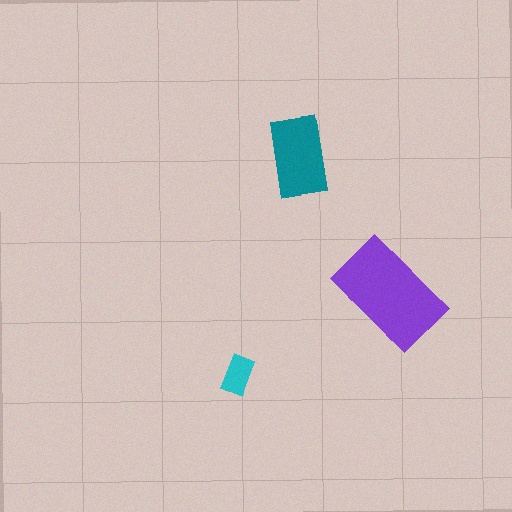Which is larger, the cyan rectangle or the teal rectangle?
The teal one.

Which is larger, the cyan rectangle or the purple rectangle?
The purple one.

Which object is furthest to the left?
The cyan rectangle is leftmost.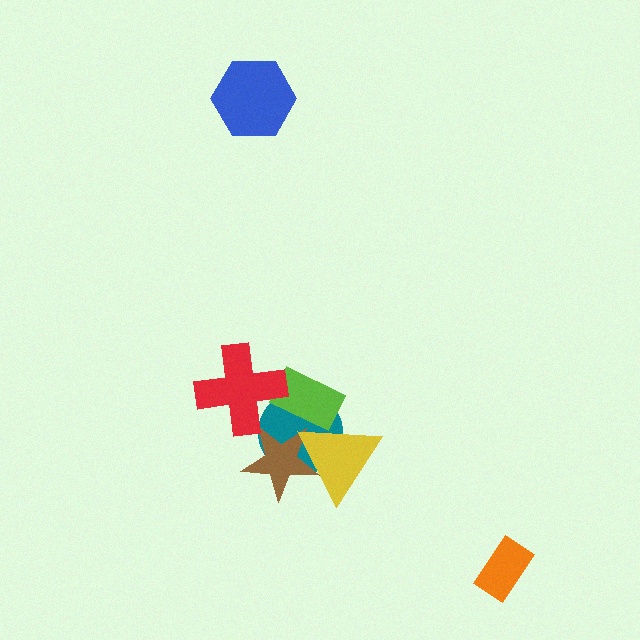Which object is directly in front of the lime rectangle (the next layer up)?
The yellow triangle is directly in front of the lime rectangle.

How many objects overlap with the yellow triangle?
3 objects overlap with the yellow triangle.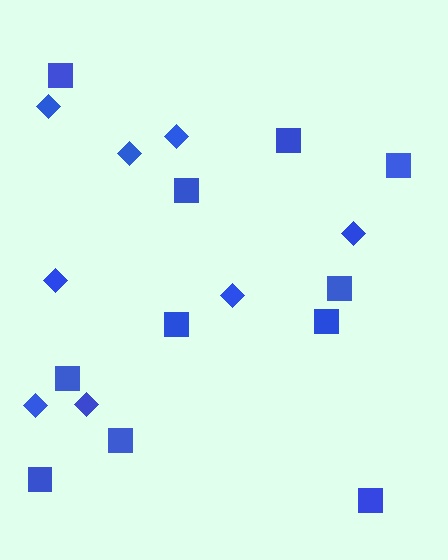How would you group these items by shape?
There are 2 groups: one group of diamonds (8) and one group of squares (11).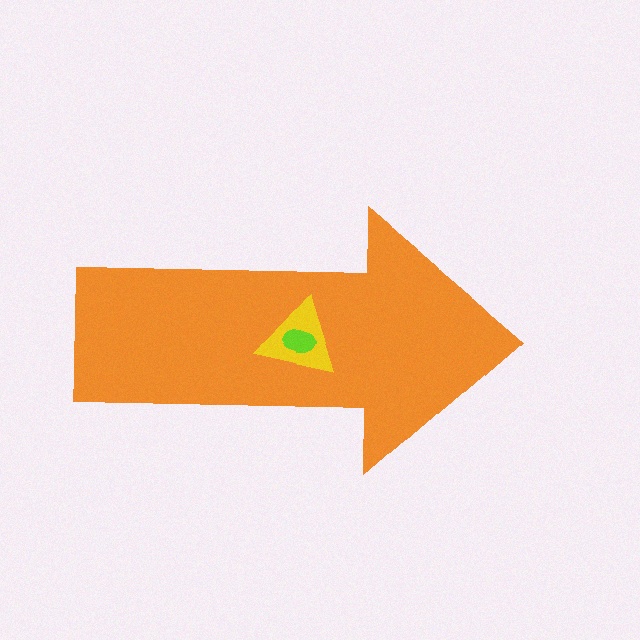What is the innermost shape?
The lime ellipse.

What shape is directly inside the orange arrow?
The yellow triangle.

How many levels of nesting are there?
3.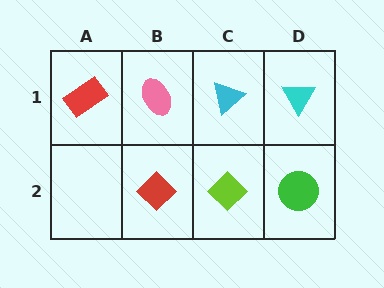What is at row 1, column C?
A cyan triangle.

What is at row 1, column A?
A red rectangle.